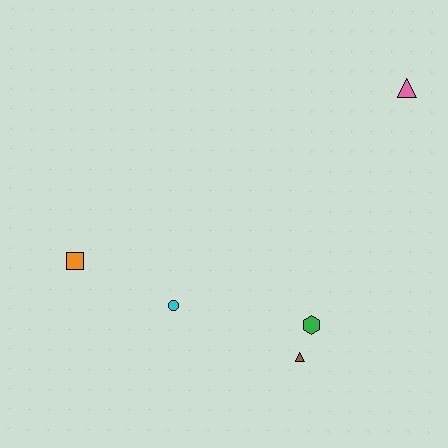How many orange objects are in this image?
There is 1 orange object.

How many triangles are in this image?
There are 2 triangles.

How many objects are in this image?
There are 5 objects.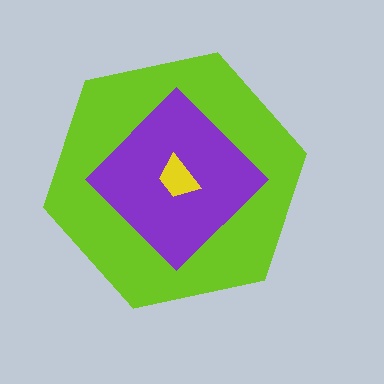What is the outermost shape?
The lime hexagon.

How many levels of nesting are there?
3.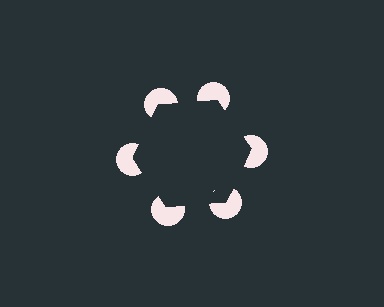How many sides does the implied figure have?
6 sides.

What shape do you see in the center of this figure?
An illusory hexagon — its edges are inferred from the aligned wedge cuts in the pac-man discs, not physically drawn.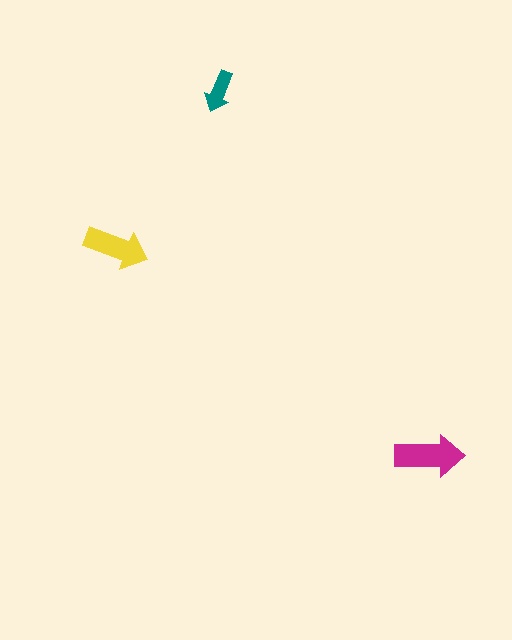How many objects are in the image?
There are 3 objects in the image.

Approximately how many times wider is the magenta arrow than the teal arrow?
About 1.5 times wider.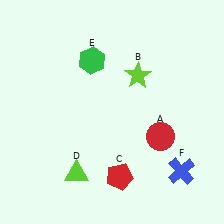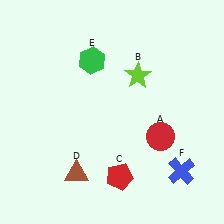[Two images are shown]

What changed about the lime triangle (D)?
In Image 1, D is lime. In Image 2, it changed to brown.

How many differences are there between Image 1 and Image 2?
There is 1 difference between the two images.